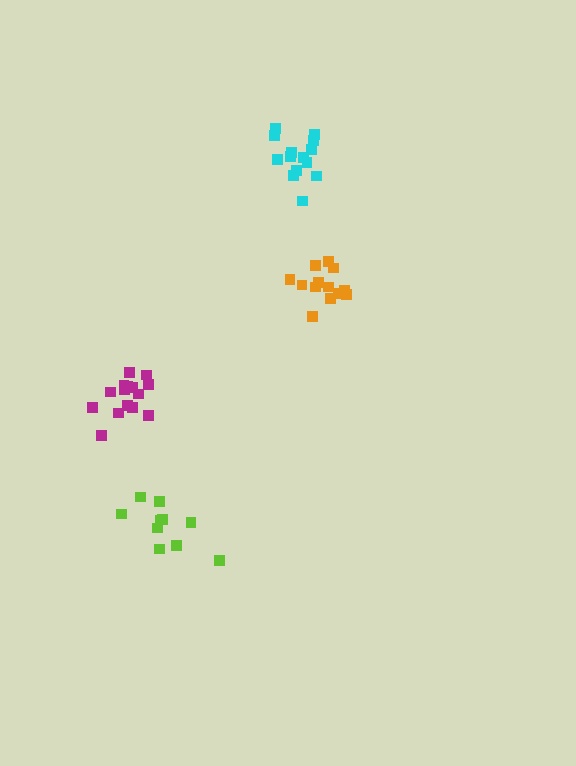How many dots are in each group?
Group 1: 14 dots, Group 2: 15 dots, Group 3: 10 dots, Group 4: 13 dots (52 total).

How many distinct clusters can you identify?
There are 4 distinct clusters.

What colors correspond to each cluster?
The clusters are colored: cyan, magenta, lime, orange.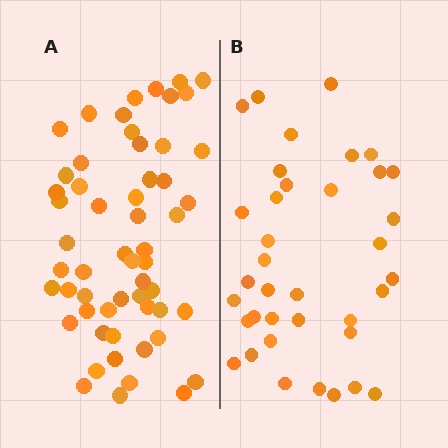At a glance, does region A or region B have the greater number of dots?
Region A (the left region) has more dots.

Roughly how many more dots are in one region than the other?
Region A has approximately 20 more dots than region B.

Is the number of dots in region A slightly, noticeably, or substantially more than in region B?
Region A has substantially more. The ratio is roughly 1.5 to 1.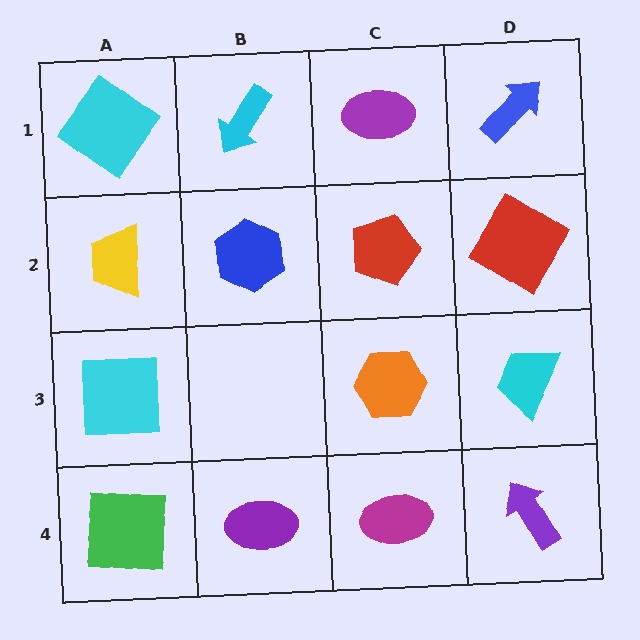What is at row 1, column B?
A cyan arrow.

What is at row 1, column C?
A purple ellipse.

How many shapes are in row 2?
4 shapes.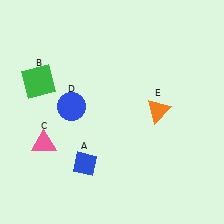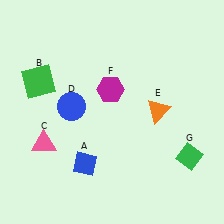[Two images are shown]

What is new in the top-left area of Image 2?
A magenta hexagon (F) was added in the top-left area of Image 2.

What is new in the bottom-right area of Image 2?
A green diamond (G) was added in the bottom-right area of Image 2.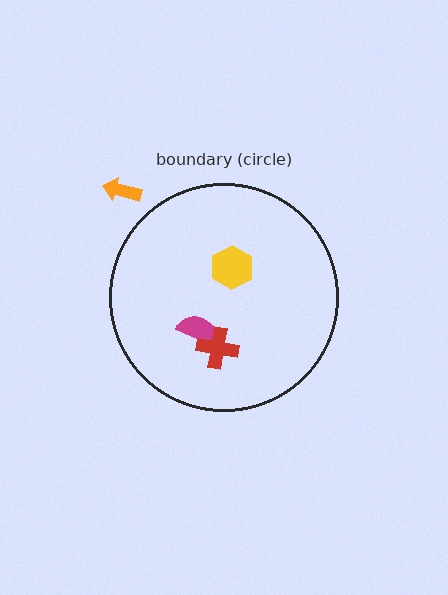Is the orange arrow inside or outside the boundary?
Outside.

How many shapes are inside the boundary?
4 inside, 1 outside.